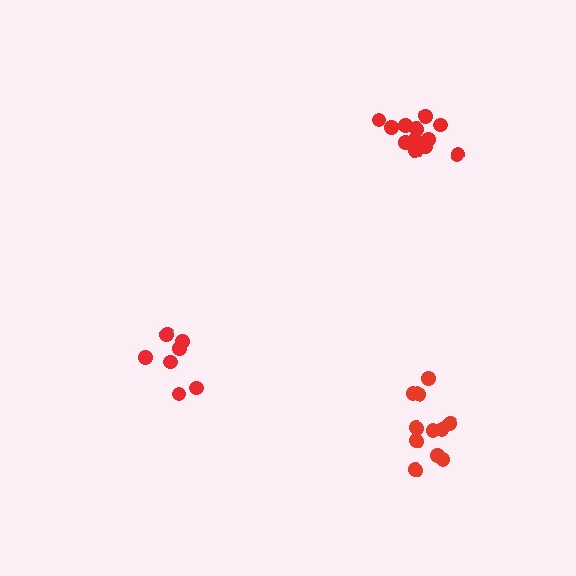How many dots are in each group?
Group 1: 11 dots, Group 2: 12 dots, Group 3: 7 dots (30 total).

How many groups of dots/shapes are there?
There are 3 groups.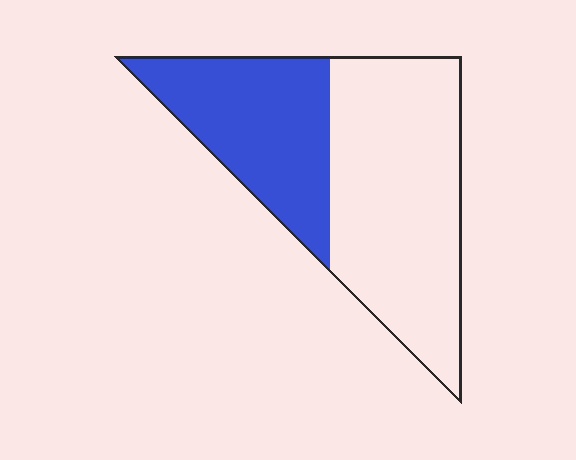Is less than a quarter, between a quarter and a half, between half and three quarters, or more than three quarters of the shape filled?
Between a quarter and a half.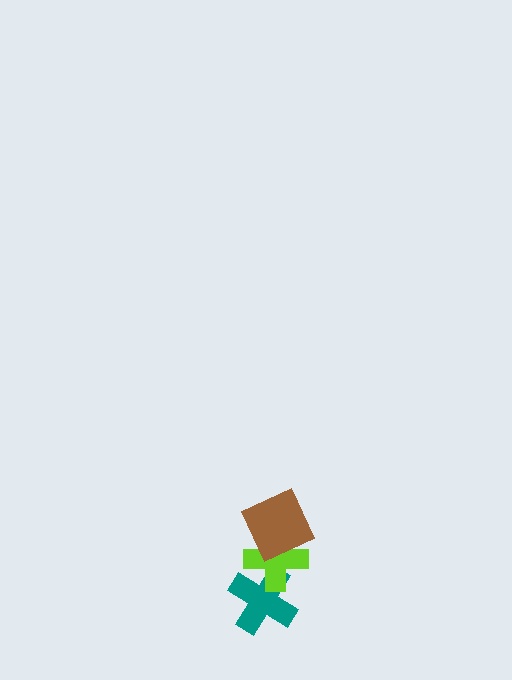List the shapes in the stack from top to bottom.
From top to bottom: the brown square, the lime cross, the teal cross.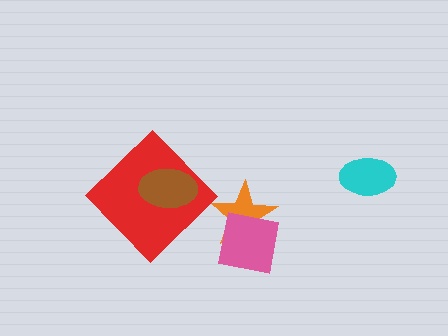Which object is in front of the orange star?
The pink square is in front of the orange star.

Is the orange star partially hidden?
Yes, it is partially covered by another shape.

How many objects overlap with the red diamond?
1 object overlaps with the red diamond.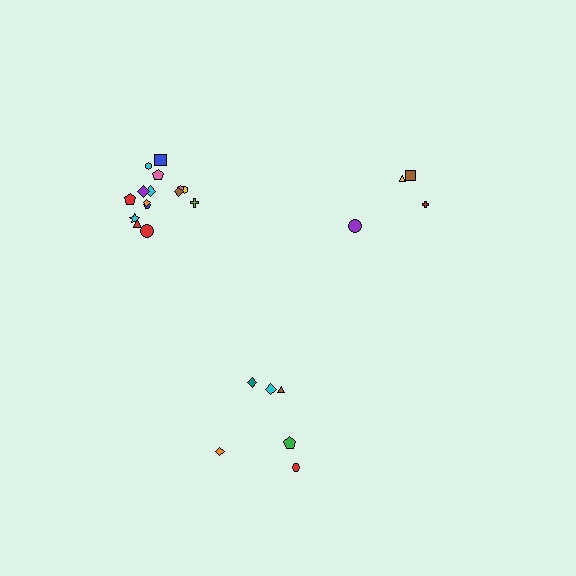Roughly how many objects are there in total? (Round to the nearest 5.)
Roughly 25 objects in total.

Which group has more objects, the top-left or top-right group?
The top-left group.